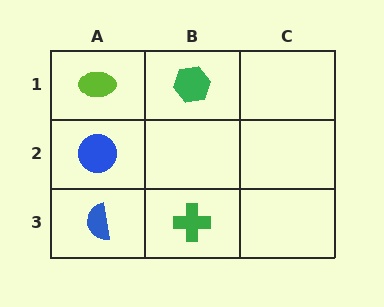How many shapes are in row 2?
1 shape.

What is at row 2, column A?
A blue circle.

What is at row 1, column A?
A lime ellipse.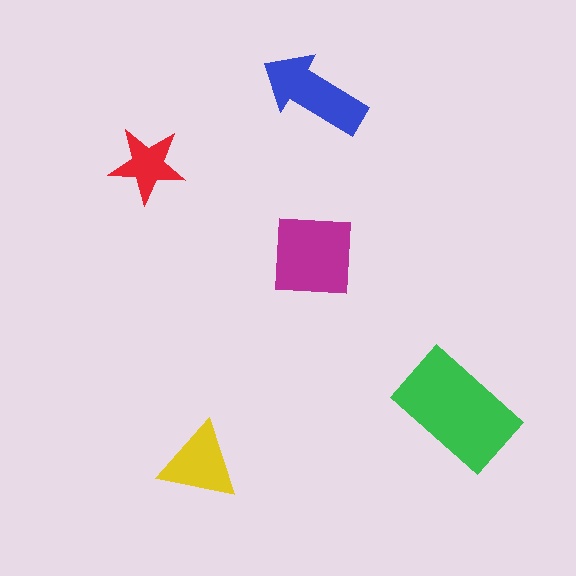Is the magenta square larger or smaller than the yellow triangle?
Larger.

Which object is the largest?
The green rectangle.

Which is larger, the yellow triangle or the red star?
The yellow triangle.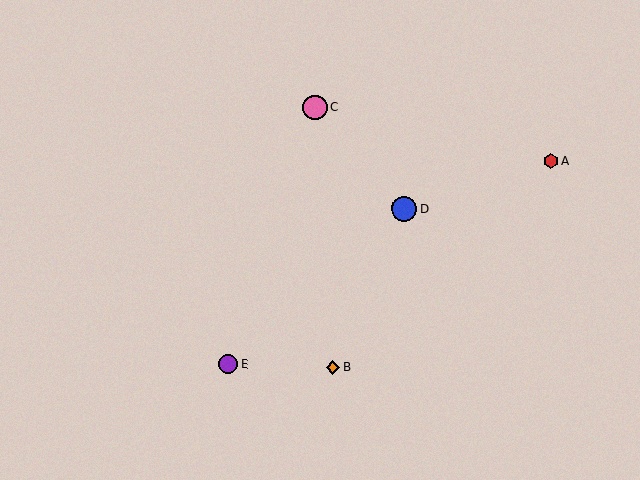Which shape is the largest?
The blue circle (labeled D) is the largest.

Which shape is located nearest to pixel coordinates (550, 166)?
The red hexagon (labeled A) at (550, 161) is nearest to that location.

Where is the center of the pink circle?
The center of the pink circle is at (315, 107).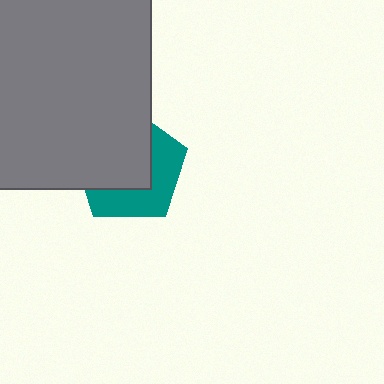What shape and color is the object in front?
The object in front is a gray rectangle.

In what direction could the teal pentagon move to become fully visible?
The teal pentagon could move toward the lower-right. That would shift it out from behind the gray rectangle entirely.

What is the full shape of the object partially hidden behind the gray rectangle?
The partially hidden object is a teal pentagon.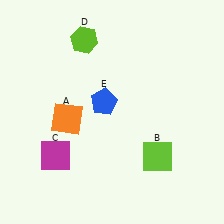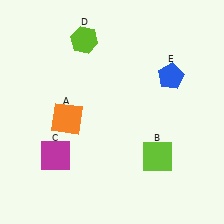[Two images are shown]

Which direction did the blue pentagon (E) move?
The blue pentagon (E) moved right.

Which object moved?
The blue pentagon (E) moved right.